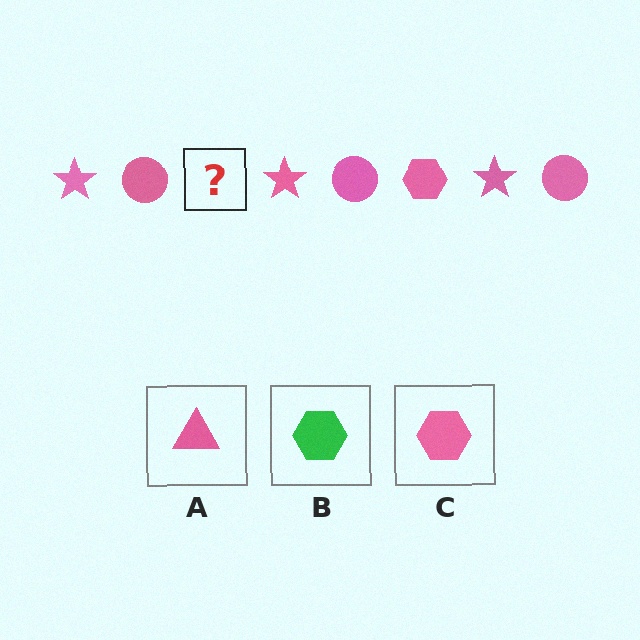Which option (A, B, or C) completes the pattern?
C.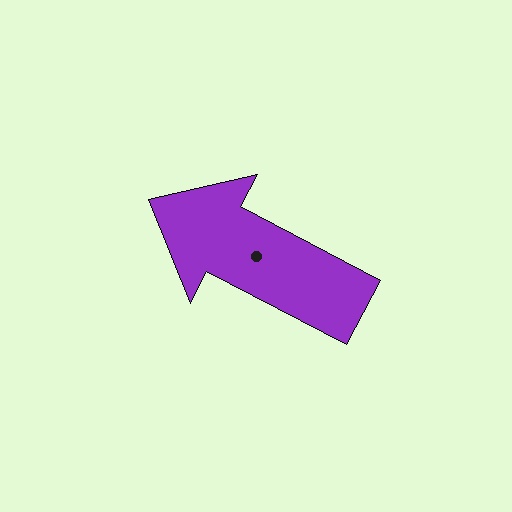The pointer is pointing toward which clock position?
Roughly 10 o'clock.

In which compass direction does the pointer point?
Northwest.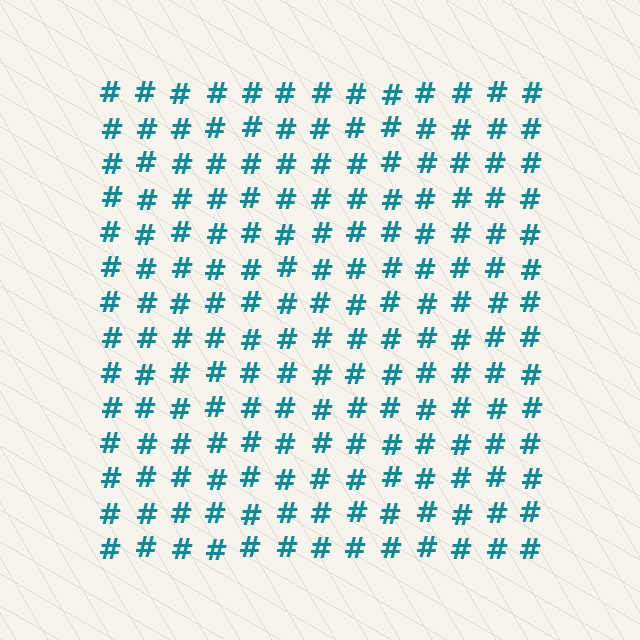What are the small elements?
The small elements are hash symbols.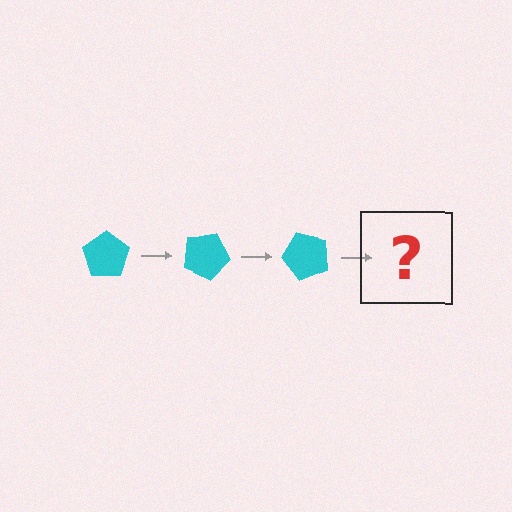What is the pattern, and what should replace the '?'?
The pattern is that the pentagon rotates 25 degrees each step. The '?' should be a cyan pentagon rotated 75 degrees.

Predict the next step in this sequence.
The next step is a cyan pentagon rotated 75 degrees.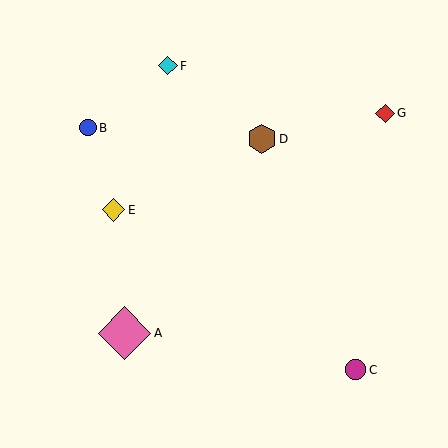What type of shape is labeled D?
Shape D is a brown hexagon.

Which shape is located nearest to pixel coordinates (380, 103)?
The red diamond (labeled G) at (385, 113) is nearest to that location.